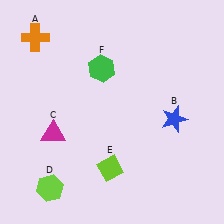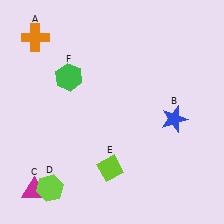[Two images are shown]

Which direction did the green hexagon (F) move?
The green hexagon (F) moved left.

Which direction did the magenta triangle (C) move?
The magenta triangle (C) moved down.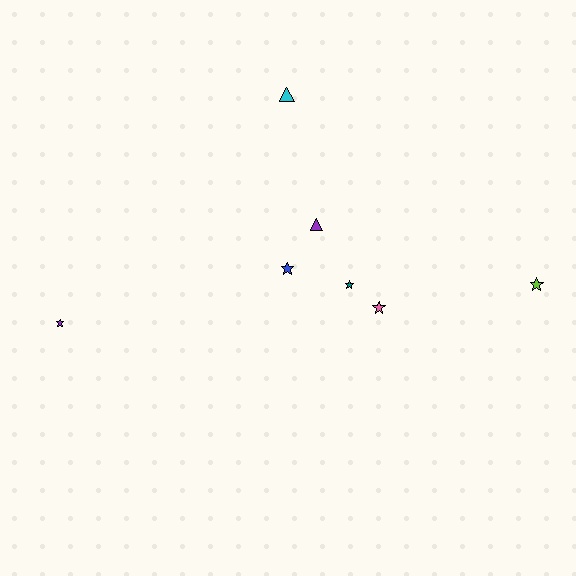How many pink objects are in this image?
There is 1 pink object.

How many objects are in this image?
There are 7 objects.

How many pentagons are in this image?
There are no pentagons.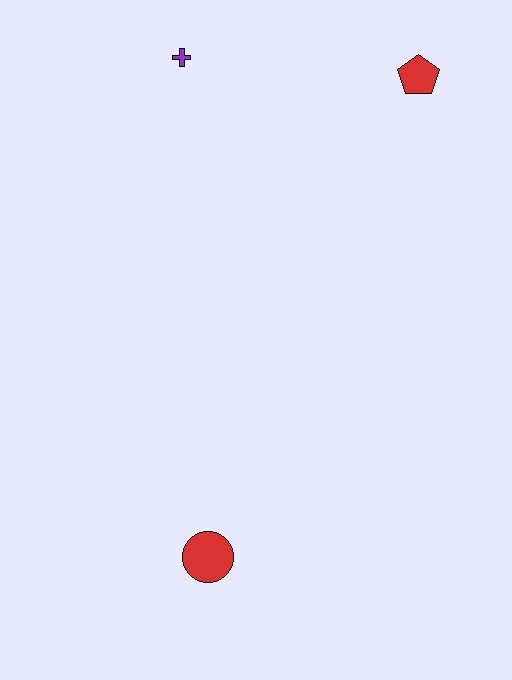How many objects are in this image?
There are 3 objects.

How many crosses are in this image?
There is 1 cross.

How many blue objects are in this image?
There are no blue objects.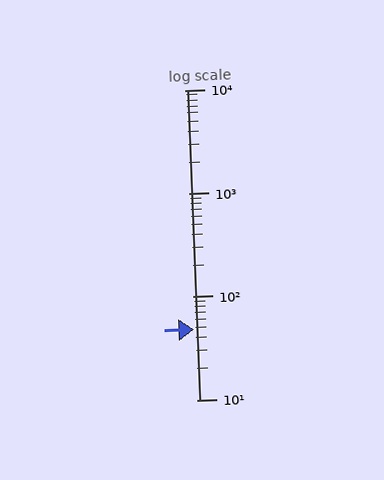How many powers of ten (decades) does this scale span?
The scale spans 3 decades, from 10 to 10000.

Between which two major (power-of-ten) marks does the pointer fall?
The pointer is between 10 and 100.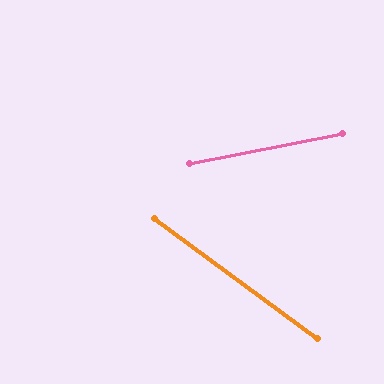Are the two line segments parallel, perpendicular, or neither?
Neither parallel nor perpendicular — they differ by about 47°.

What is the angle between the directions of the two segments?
Approximately 47 degrees.